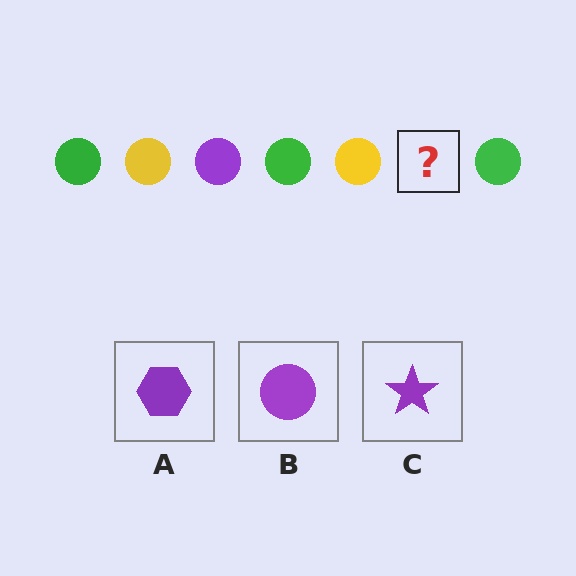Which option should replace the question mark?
Option B.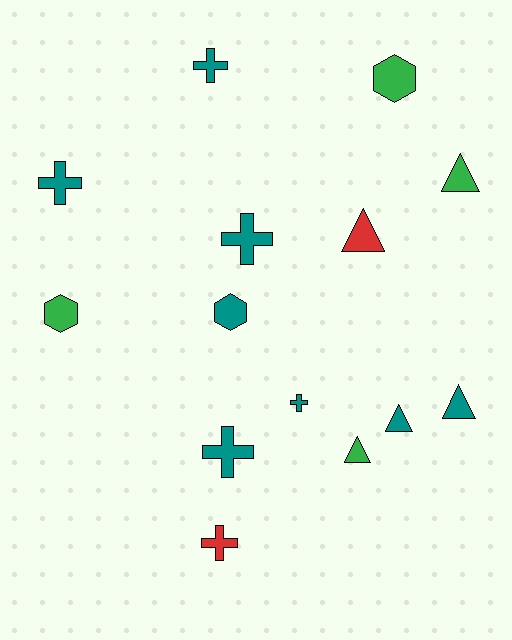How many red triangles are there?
There is 1 red triangle.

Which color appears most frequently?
Teal, with 8 objects.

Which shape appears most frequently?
Cross, with 6 objects.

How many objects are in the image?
There are 14 objects.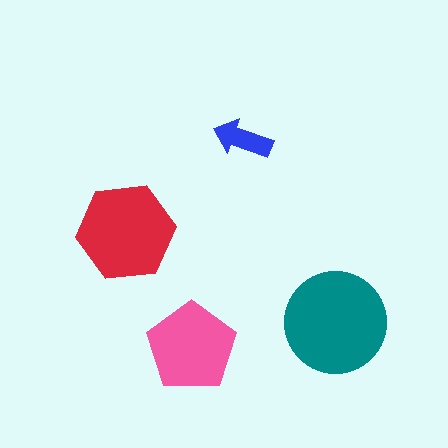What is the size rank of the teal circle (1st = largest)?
1st.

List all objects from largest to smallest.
The teal circle, the red hexagon, the pink pentagon, the blue arrow.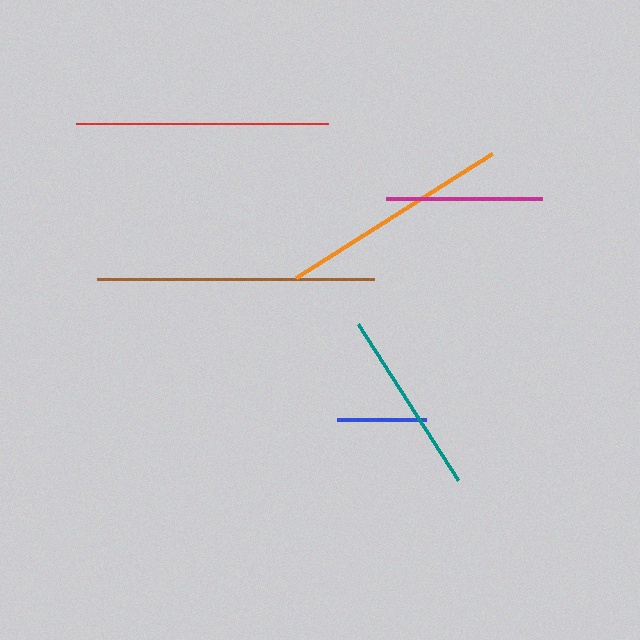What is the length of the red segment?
The red segment is approximately 252 pixels long.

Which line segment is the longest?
The brown line is the longest at approximately 278 pixels.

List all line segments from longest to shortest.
From longest to shortest: brown, red, orange, teal, magenta, blue.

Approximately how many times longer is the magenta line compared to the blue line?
The magenta line is approximately 1.7 times the length of the blue line.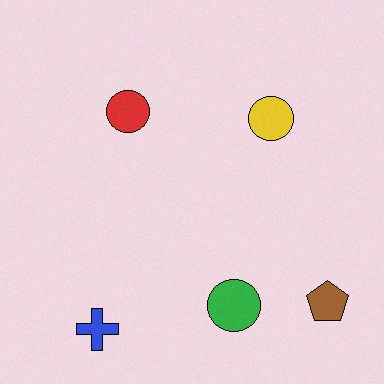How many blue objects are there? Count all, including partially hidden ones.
There is 1 blue object.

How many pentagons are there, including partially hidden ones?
There is 1 pentagon.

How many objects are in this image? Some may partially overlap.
There are 5 objects.